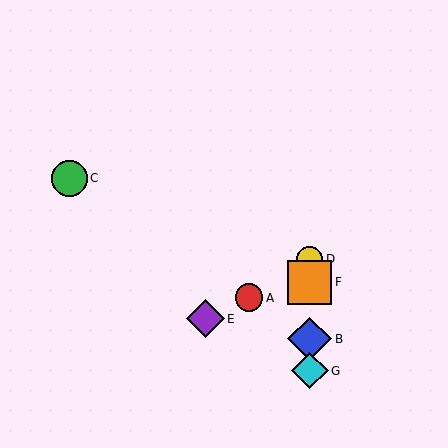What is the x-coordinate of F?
Object F is at x≈310.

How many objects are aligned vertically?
4 objects (B, D, F, G) are aligned vertically.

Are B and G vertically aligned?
Yes, both are at x≈310.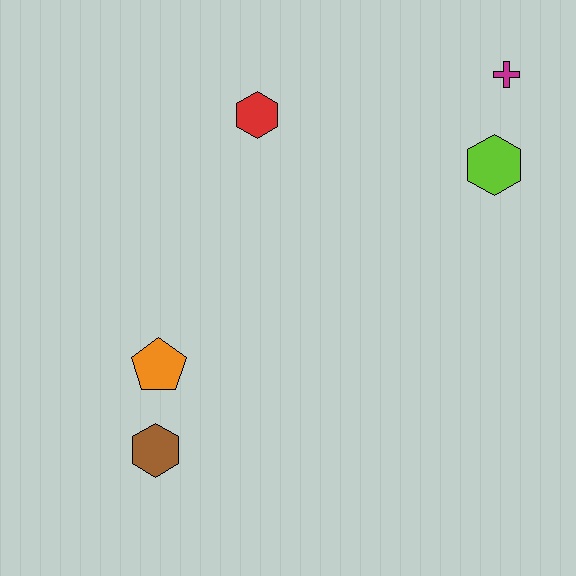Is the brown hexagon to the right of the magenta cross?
No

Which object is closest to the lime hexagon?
The magenta cross is closest to the lime hexagon.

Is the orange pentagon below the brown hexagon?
No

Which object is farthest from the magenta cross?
The brown hexagon is farthest from the magenta cross.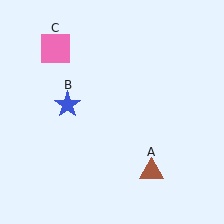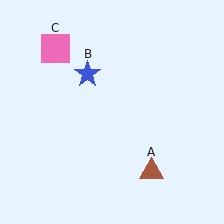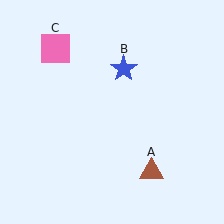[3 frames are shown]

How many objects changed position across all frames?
1 object changed position: blue star (object B).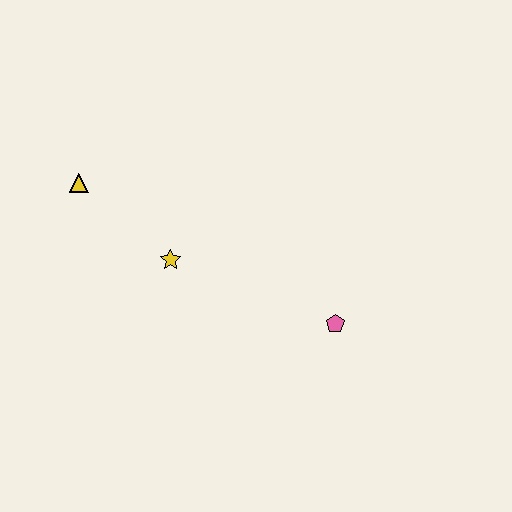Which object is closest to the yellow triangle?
The yellow star is closest to the yellow triangle.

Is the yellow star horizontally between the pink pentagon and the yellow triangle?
Yes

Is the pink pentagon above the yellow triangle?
No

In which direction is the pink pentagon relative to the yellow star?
The pink pentagon is to the right of the yellow star.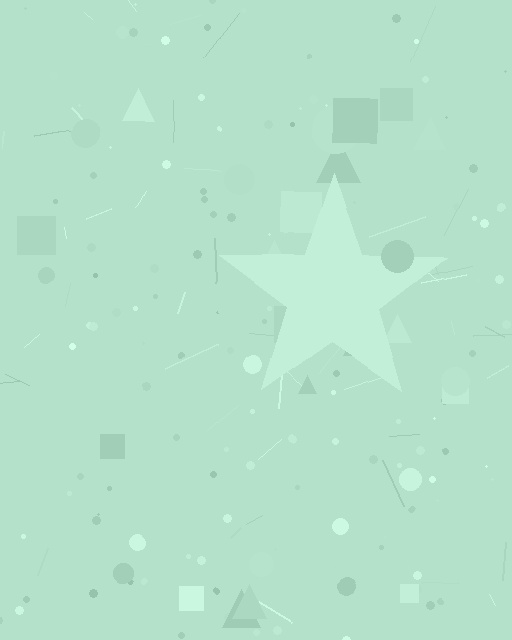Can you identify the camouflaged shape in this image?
The camouflaged shape is a star.